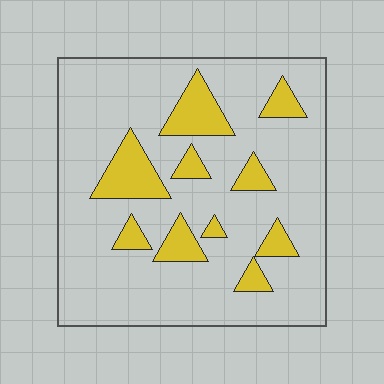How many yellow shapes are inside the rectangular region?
10.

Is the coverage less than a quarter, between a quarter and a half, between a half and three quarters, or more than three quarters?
Less than a quarter.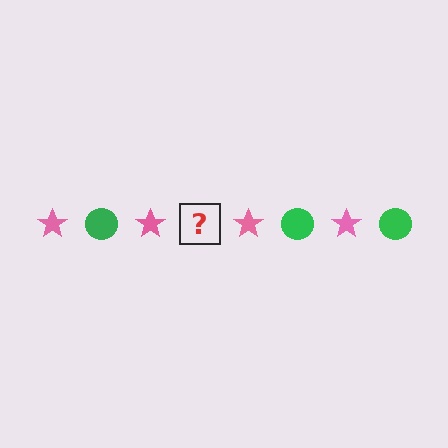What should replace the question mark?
The question mark should be replaced with a green circle.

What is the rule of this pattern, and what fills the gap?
The rule is that the pattern alternates between pink star and green circle. The gap should be filled with a green circle.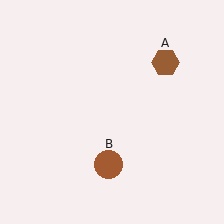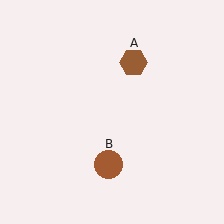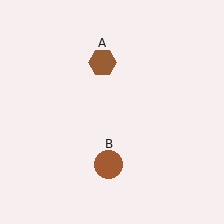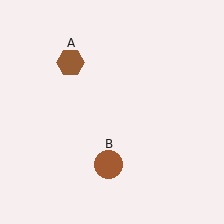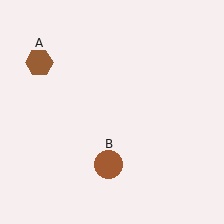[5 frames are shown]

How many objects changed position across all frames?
1 object changed position: brown hexagon (object A).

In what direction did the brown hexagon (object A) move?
The brown hexagon (object A) moved left.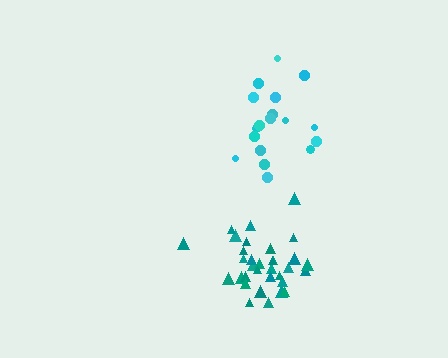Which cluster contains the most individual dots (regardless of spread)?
Teal (33).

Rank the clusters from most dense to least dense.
teal, cyan.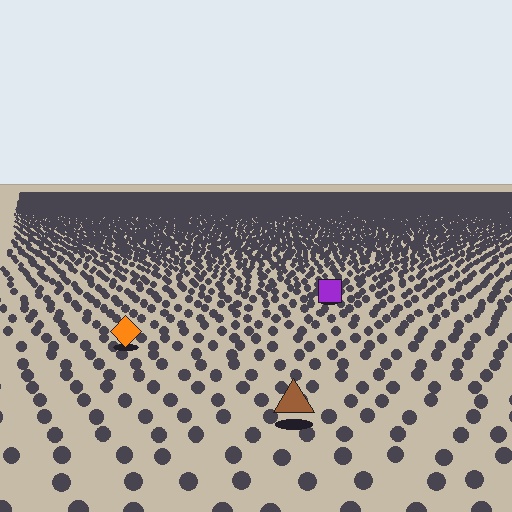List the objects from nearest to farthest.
From nearest to farthest: the brown triangle, the orange diamond, the purple square.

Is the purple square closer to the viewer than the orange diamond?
No. The orange diamond is closer — you can tell from the texture gradient: the ground texture is coarser near it.